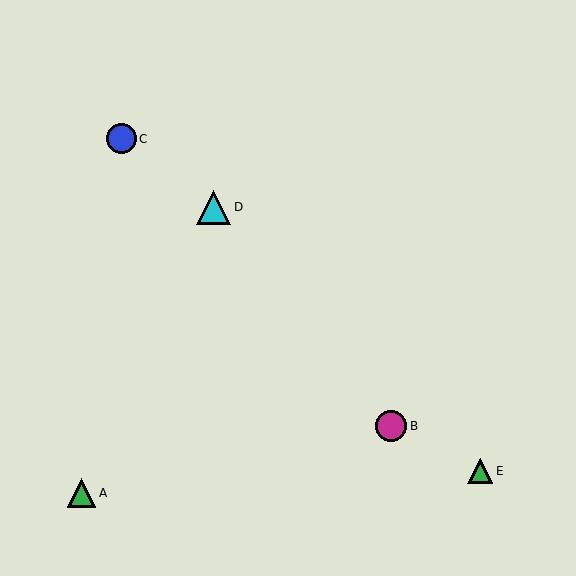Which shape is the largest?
The cyan triangle (labeled D) is the largest.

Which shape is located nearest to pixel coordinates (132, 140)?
The blue circle (labeled C) at (121, 139) is nearest to that location.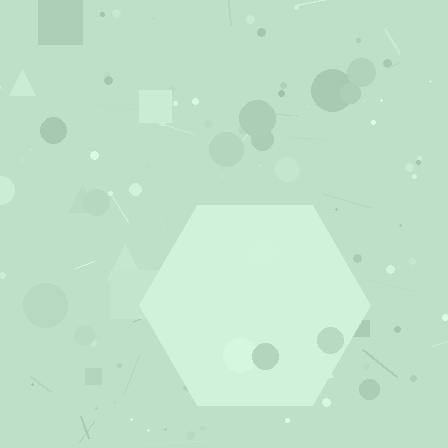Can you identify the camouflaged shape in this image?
The camouflaged shape is a hexagon.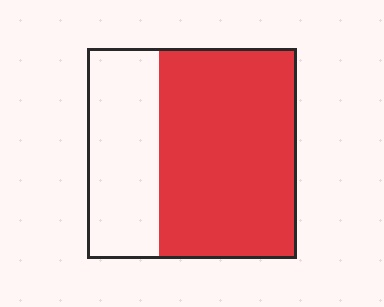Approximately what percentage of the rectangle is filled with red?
Approximately 65%.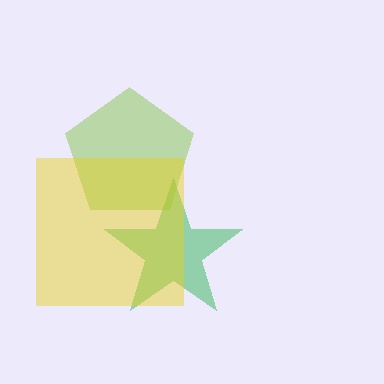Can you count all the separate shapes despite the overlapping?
Yes, there are 3 separate shapes.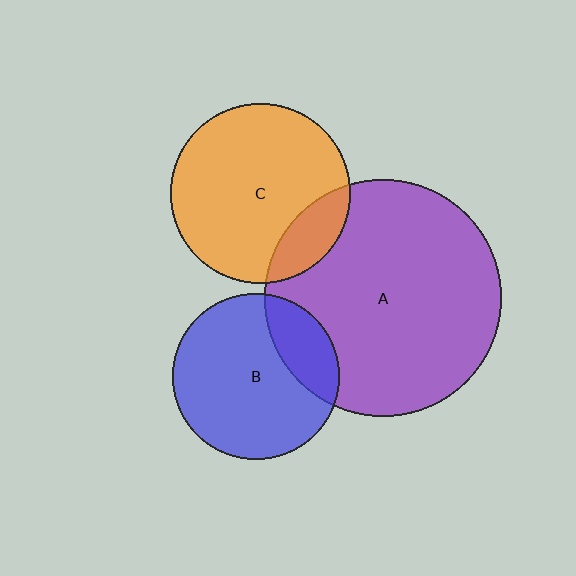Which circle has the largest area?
Circle A (purple).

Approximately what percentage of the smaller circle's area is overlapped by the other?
Approximately 20%.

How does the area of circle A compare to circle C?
Approximately 1.7 times.